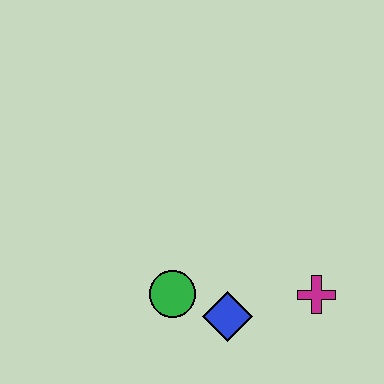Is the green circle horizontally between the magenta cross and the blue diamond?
No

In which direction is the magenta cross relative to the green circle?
The magenta cross is to the right of the green circle.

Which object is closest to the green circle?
The blue diamond is closest to the green circle.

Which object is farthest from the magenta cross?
The green circle is farthest from the magenta cross.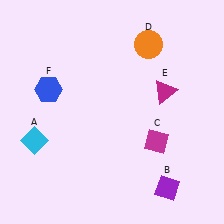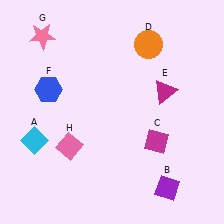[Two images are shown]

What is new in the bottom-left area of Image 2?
A pink diamond (H) was added in the bottom-left area of Image 2.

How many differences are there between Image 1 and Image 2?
There are 2 differences between the two images.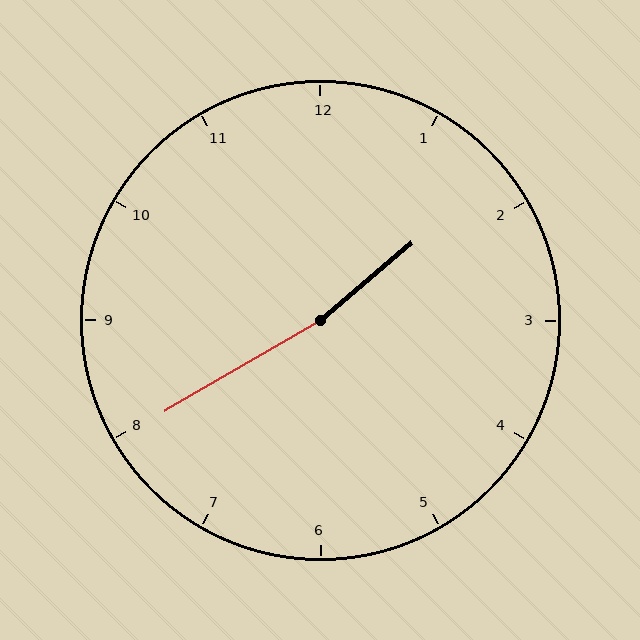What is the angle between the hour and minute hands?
Approximately 170 degrees.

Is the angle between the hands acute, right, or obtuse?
It is obtuse.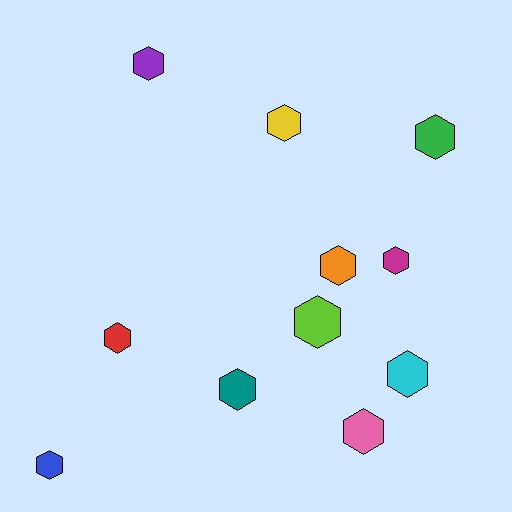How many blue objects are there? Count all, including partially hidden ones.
There is 1 blue object.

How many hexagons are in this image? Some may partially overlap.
There are 11 hexagons.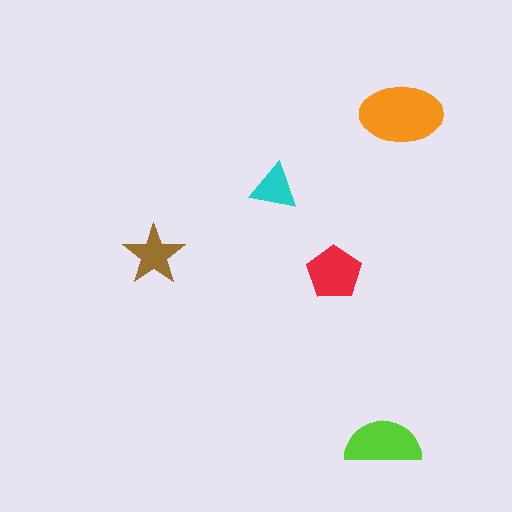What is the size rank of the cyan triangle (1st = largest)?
5th.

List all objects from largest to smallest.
The orange ellipse, the lime semicircle, the red pentagon, the brown star, the cyan triangle.